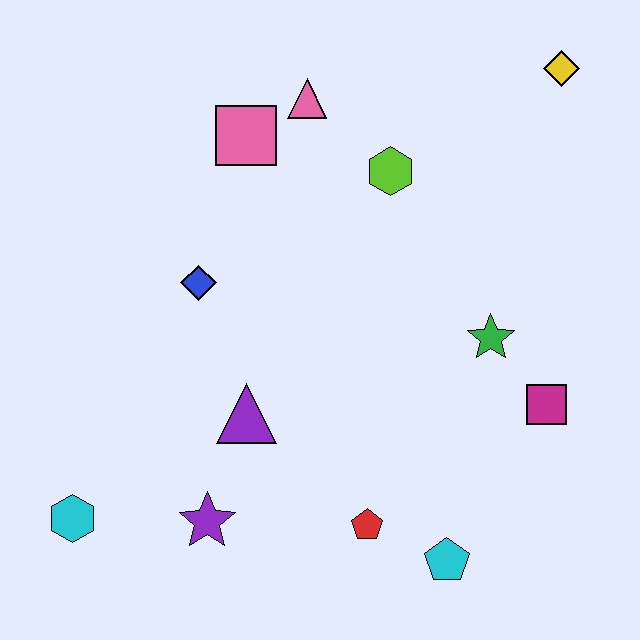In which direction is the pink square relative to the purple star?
The pink square is above the purple star.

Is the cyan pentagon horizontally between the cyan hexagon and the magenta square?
Yes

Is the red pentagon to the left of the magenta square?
Yes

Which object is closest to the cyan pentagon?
The red pentagon is closest to the cyan pentagon.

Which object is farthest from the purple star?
The yellow diamond is farthest from the purple star.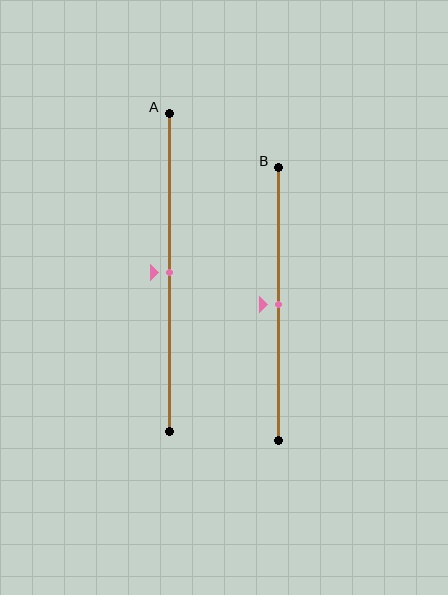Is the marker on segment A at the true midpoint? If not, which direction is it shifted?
Yes, the marker on segment A is at the true midpoint.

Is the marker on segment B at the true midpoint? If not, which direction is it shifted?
Yes, the marker on segment B is at the true midpoint.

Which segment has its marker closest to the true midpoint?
Segment A has its marker closest to the true midpoint.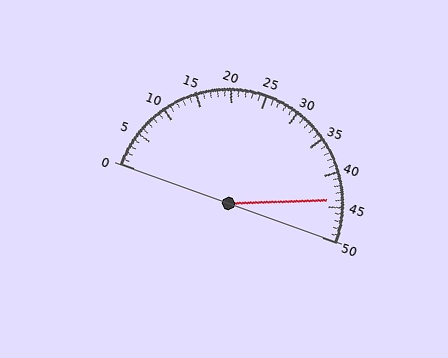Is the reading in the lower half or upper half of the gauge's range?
The reading is in the upper half of the range (0 to 50).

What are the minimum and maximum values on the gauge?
The gauge ranges from 0 to 50.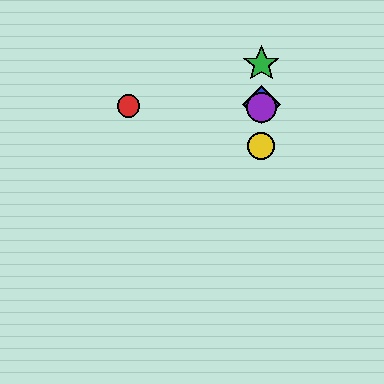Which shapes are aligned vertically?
The blue diamond, the green star, the yellow circle, the purple circle are aligned vertically.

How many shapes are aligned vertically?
4 shapes (the blue diamond, the green star, the yellow circle, the purple circle) are aligned vertically.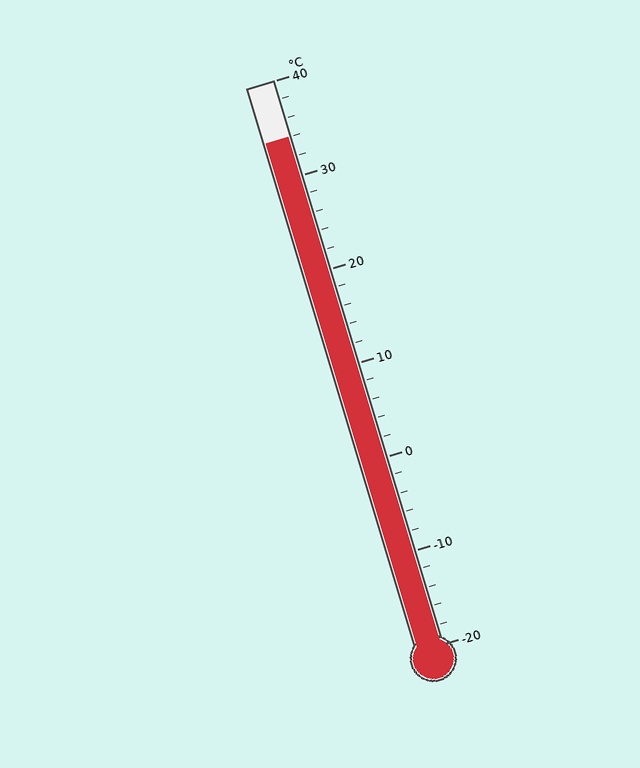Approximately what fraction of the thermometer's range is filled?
The thermometer is filled to approximately 90% of its range.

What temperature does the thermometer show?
The thermometer shows approximately 34°C.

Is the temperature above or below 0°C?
The temperature is above 0°C.